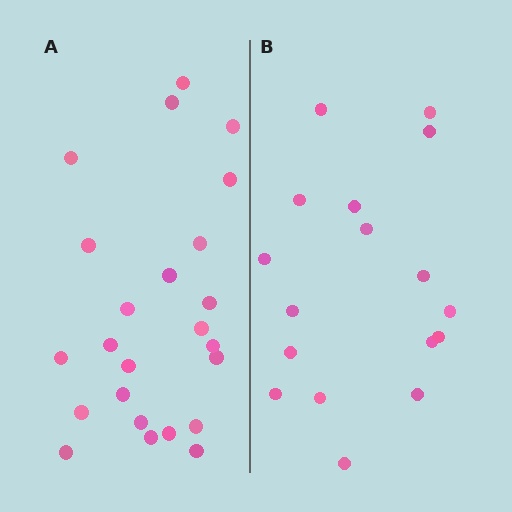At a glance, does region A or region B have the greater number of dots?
Region A (the left region) has more dots.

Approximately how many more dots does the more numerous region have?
Region A has roughly 8 or so more dots than region B.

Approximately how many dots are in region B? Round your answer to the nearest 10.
About 20 dots. (The exact count is 17, which rounds to 20.)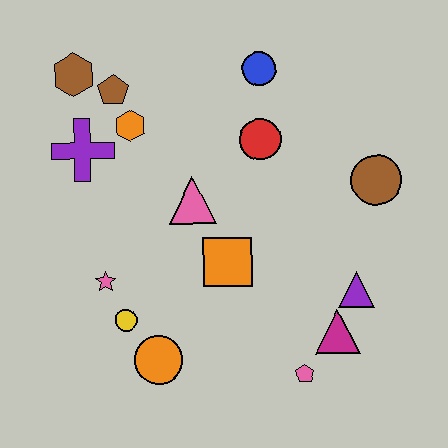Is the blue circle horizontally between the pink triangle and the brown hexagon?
No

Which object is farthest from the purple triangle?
The brown hexagon is farthest from the purple triangle.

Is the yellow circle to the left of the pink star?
No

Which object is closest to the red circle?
The blue circle is closest to the red circle.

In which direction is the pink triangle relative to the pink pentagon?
The pink triangle is above the pink pentagon.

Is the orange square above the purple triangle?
Yes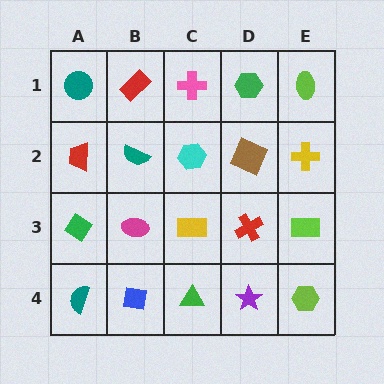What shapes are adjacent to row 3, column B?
A teal semicircle (row 2, column B), a blue square (row 4, column B), a green diamond (row 3, column A), a yellow rectangle (row 3, column C).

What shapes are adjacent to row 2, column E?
A lime ellipse (row 1, column E), a lime rectangle (row 3, column E), a brown square (row 2, column D).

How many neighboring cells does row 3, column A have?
3.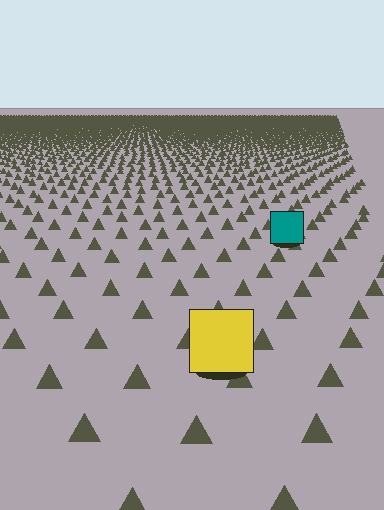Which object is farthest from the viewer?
The teal square is farthest from the viewer. It appears smaller and the ground texture around it is denser.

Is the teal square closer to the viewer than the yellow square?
No. The yellow square is closer — you can tell from the texture gradient: the ground texture is coarser near it.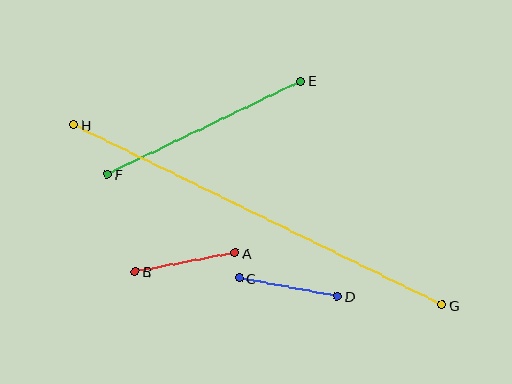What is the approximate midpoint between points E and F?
The midpoint is at approximately (204, 128) pixels.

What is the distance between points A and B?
The distance is approximately 102 pixels.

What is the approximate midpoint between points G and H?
The midpoint is at approximately (258, 215) pixels.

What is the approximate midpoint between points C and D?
The midpoint is at approximately (288, 287) pixels.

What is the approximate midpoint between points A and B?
The midpoint is at approximately (185, 262) pixels.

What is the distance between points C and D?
The distance is approximately 99 pixels.